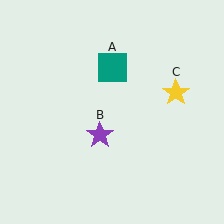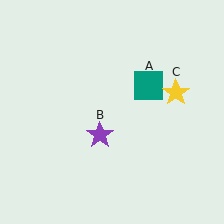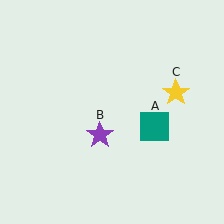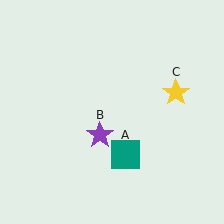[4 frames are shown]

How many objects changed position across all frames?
1 object changed position: teal square (object A).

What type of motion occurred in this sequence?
The teal square (object A) rotated clockwise around the center of the scene.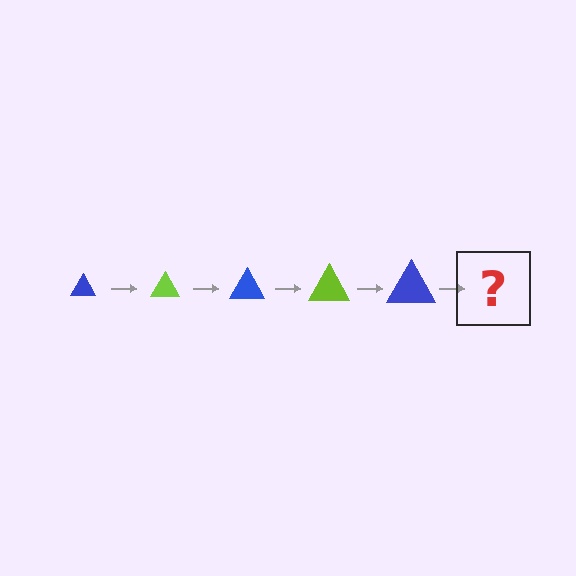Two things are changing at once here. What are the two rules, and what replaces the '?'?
The two rules are that the triangle grows larger each step and the color cycles through blue and lime. The '?' should be a lime triangle, larger than the previous one.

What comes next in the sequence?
The next element should be a lime triangle, larger than the previous one.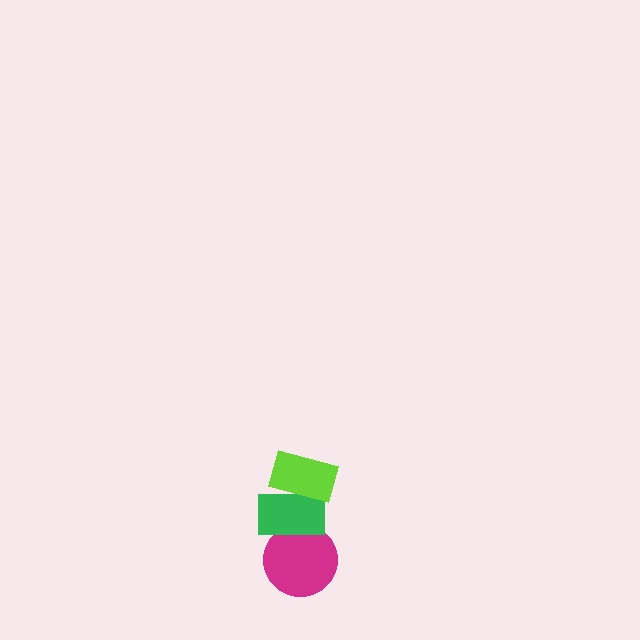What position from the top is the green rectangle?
The green rectangle is 2nd from the top.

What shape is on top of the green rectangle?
The lime rectangle is on top of the green rectangle.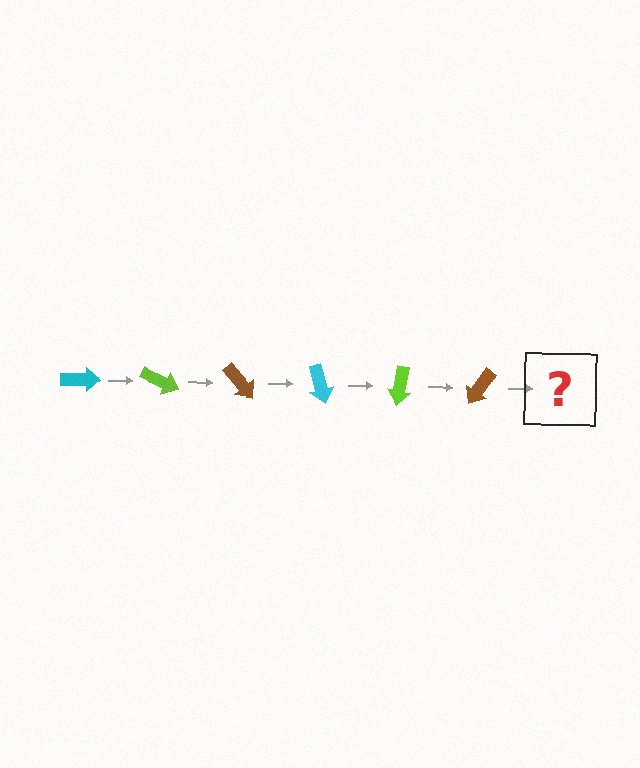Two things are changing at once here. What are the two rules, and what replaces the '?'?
The two rules are that it rotates 25 degrees each step and the color cycles through cyan, lime, and brown. The '?' should be a cyan arrow, rotated 150 degrees from the start.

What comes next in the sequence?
The next element should be a cyan arrow, rotated 150 degrees from the start.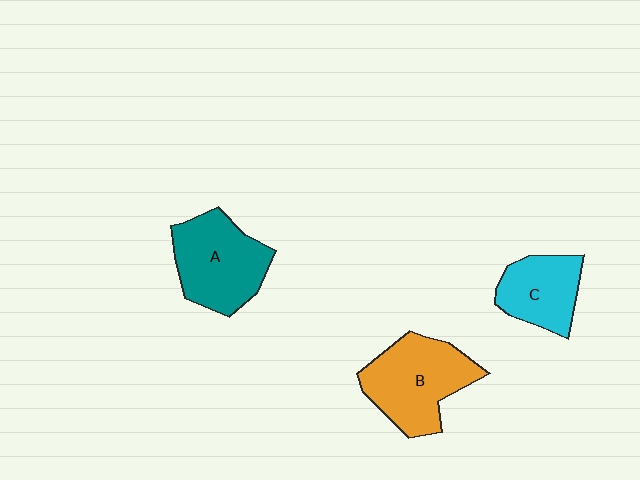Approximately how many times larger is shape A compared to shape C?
Approximately 1.4 times.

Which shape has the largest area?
Shape B (orange).